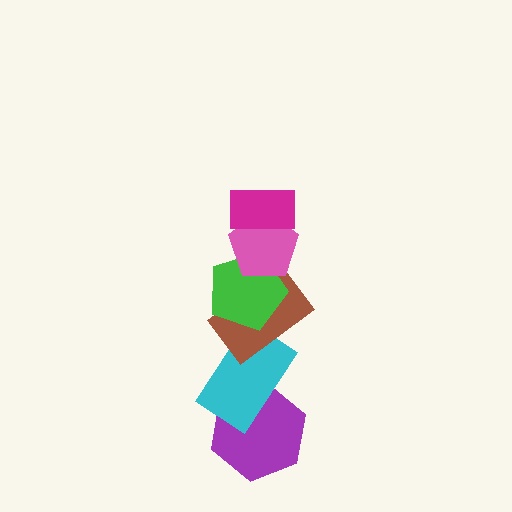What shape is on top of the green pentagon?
The pink pentagon is on top of the green pentagon.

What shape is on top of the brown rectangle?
The green pentagon is on top of the brown rectangle.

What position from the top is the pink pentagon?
The pink pentagon is 2nd from the top.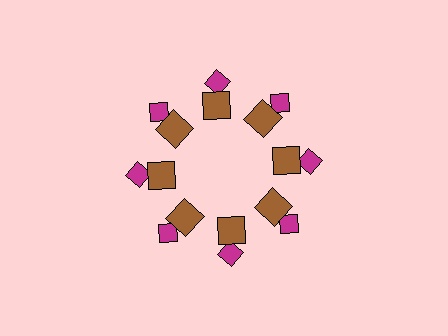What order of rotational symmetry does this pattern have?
This pattern has 8-fold rotational symmetry.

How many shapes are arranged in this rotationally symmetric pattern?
There are 16 shapes, arranged in 8 groups of 2.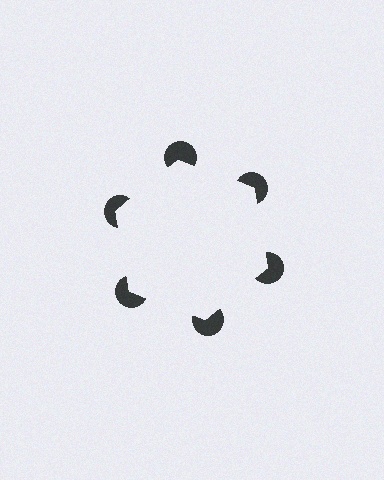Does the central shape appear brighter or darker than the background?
It typically appears slightly brighter than the background, even though no actual brightness change is drawn.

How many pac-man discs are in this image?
There are 6 — one at each vertex of the illusory hexagon.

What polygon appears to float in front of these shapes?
An illusory hexagon — its edges are inferred from the aligned wedge cuts in the pac-man discs, not physically drawn.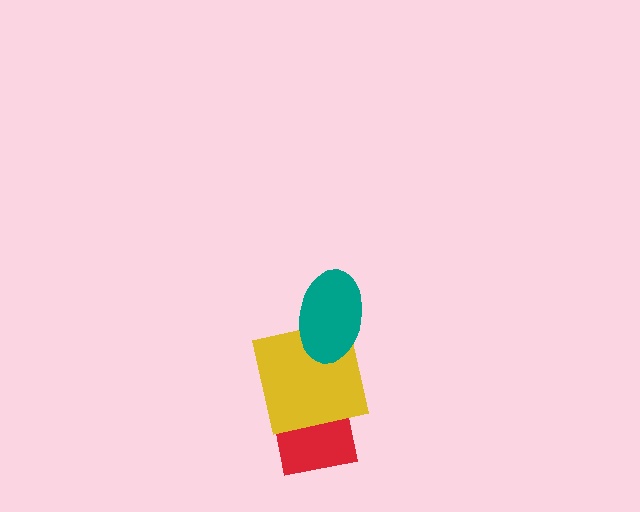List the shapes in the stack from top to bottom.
From top to bottom: the teal ellipse, the yellow square, the red square.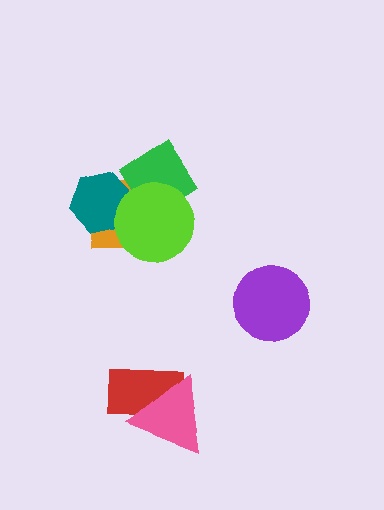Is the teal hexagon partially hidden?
Yes, it is partially covered by another shape.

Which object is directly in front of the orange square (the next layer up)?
The teal hexagon is directly in front of the orange square.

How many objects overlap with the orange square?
3 objects overlap with the orange square.